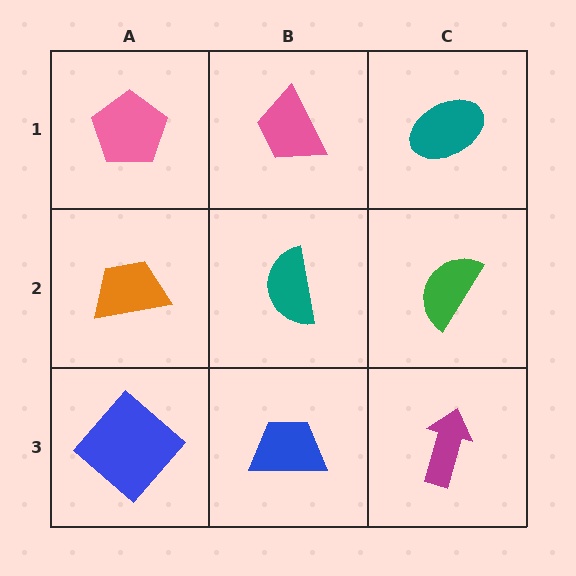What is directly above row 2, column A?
A pink pentagon.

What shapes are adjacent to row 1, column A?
An orange trapezoid (row 2, column A), a pink trapezoid (row 1, column B).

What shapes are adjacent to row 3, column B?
A teal semicircle (row 2, column B), a blue diamond (row 3, column A), a magenta arrow (row 3, column C).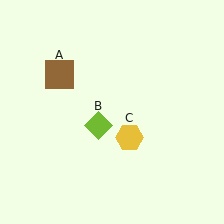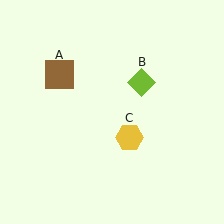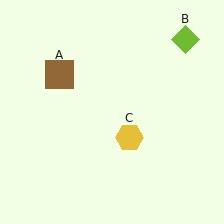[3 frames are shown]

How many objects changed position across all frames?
1 object changed position: lime diamond (object B).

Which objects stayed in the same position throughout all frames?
Brown square (object A) and yellow hexagon (object C) remained stationary.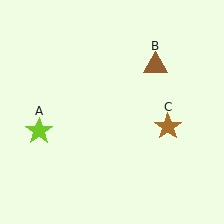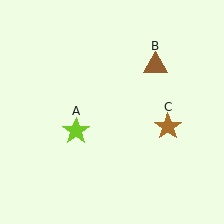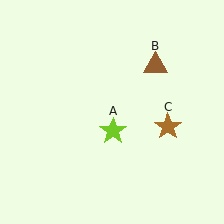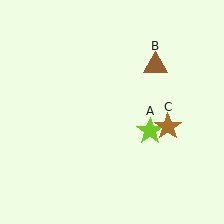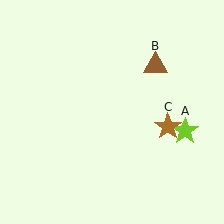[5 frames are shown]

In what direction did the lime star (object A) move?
The lime star (object A) moved right.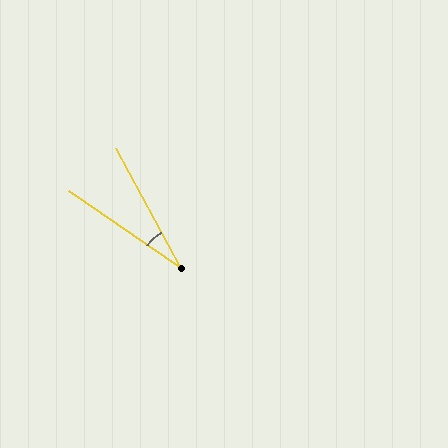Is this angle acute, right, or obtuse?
It is acute.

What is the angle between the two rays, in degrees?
Approximately 27 degrees.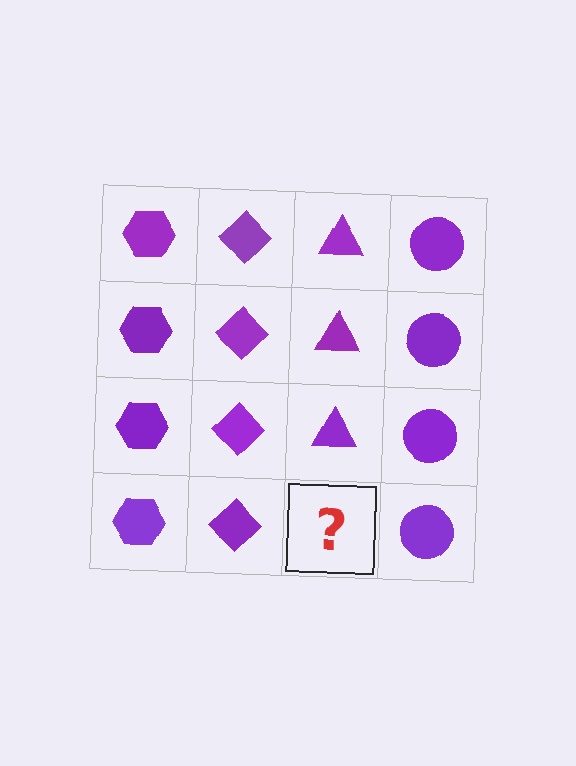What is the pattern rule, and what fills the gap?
The rule is that each column has a consistent shape. The gap should be filled with a purple triangle.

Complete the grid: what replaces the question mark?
The question mark should be replaced with a purple triangle.